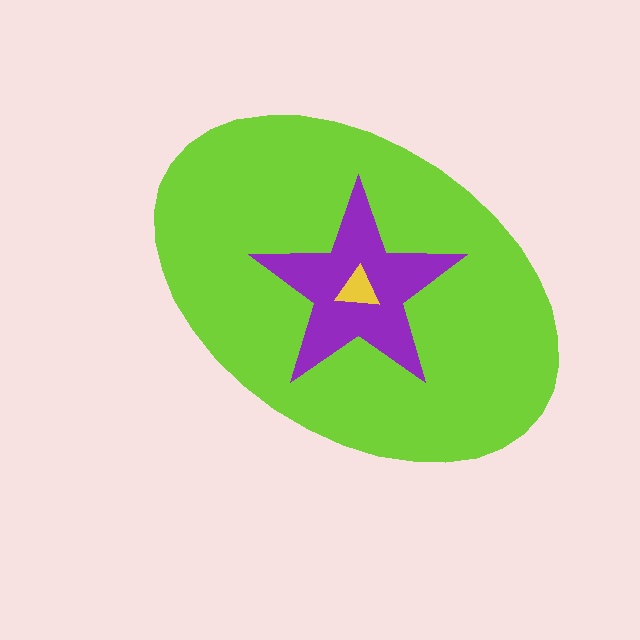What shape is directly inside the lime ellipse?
The purple star.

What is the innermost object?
The yellow triangle.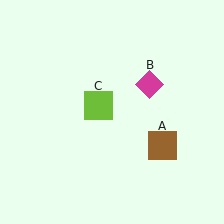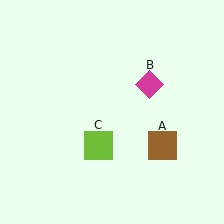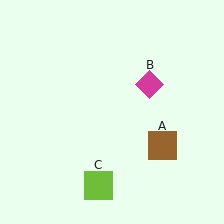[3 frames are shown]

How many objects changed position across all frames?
1 object changed position: lime square (object C).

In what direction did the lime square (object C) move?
The lime square (object C) moved down.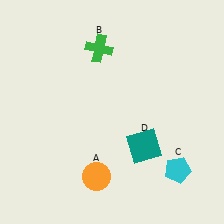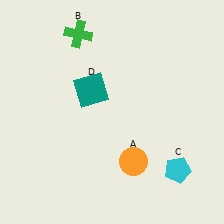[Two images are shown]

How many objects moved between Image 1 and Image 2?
3 objects moved between the two images.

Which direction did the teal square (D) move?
The teal square (D) moved up.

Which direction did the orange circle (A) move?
The orange circle (A) moved right.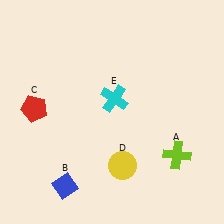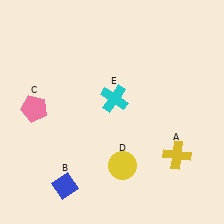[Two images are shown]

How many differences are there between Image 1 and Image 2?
There are 2 differences between the two images.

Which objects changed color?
A changed from lime to yellow. C changed from red to pink.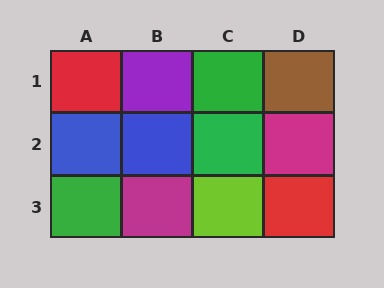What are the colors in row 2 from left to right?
Blue, blue, green, magenta.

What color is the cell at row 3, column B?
Magenta.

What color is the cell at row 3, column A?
Green.